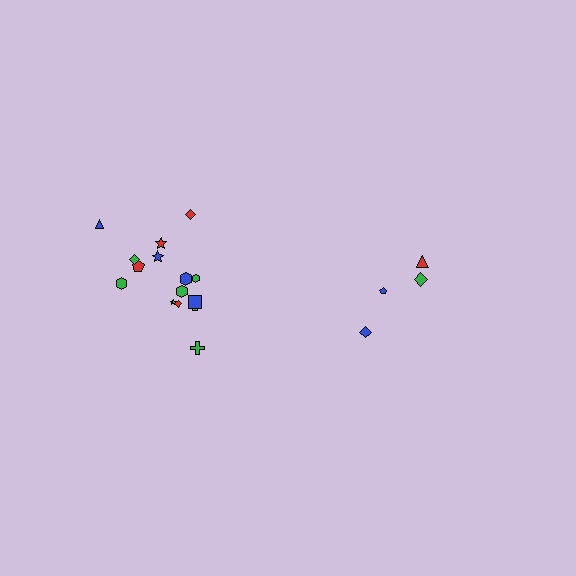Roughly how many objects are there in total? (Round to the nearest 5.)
Roughly 20 objects in total.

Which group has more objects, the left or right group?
The left group.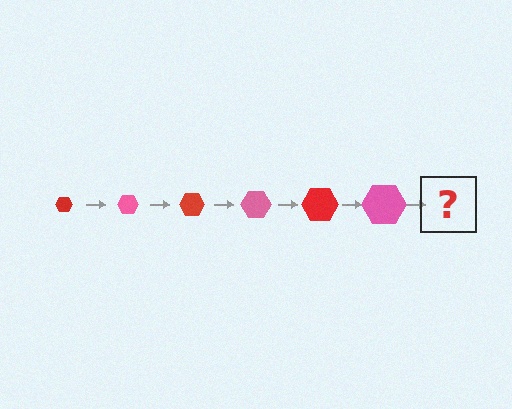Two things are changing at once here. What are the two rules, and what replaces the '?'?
The two rules are that the hexagon grows larger each step and the color cycles through red and pink. The '?' should be a red hexagon, larger than the previous one.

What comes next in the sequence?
The next element should be a red hexagon, larger than the previous one.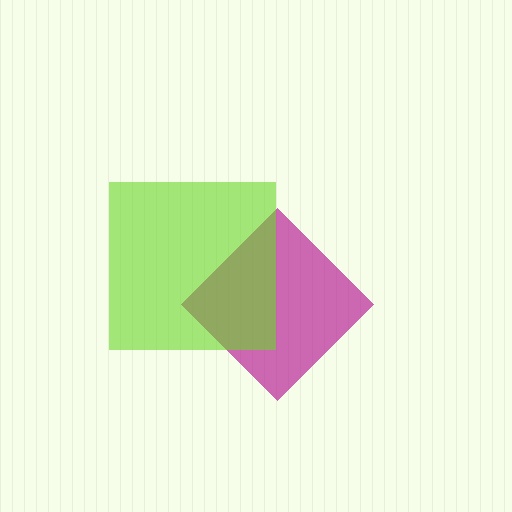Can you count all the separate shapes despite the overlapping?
Yes, there are 2 separate shapes.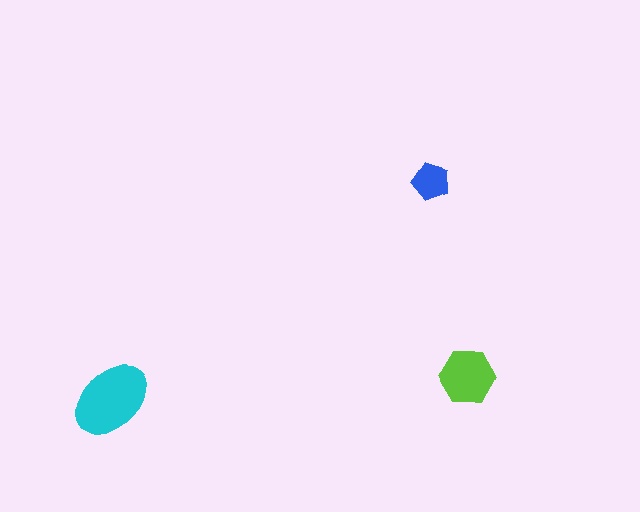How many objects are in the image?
There are 3 objects in the image.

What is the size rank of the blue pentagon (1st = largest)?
3rd.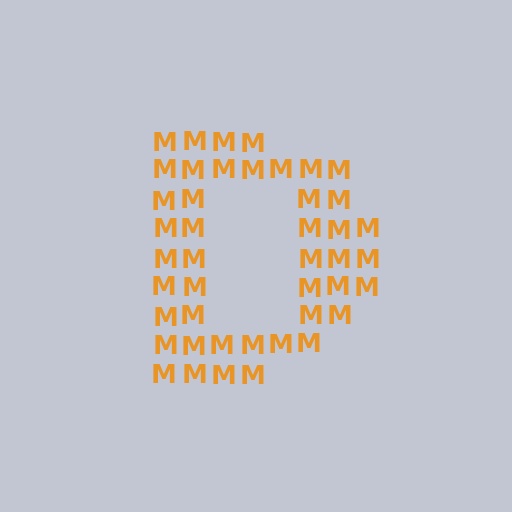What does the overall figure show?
The overall figure shows the letter D.